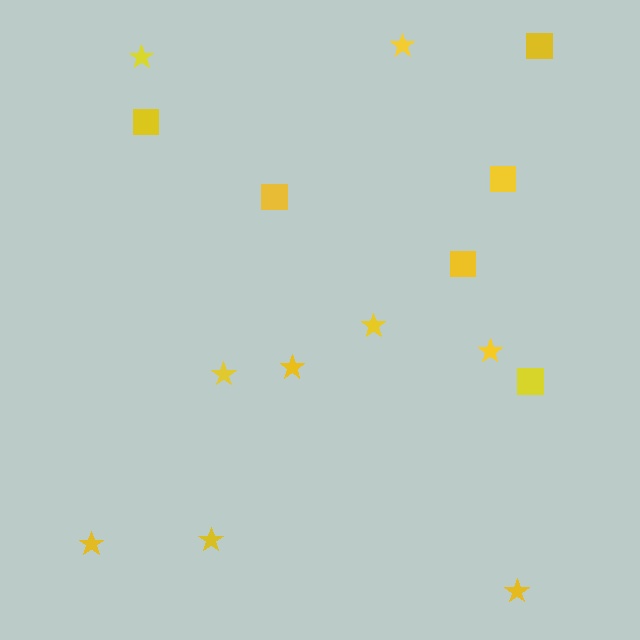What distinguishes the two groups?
There are 2 groups: one group of stars (9) and one group of squares (6).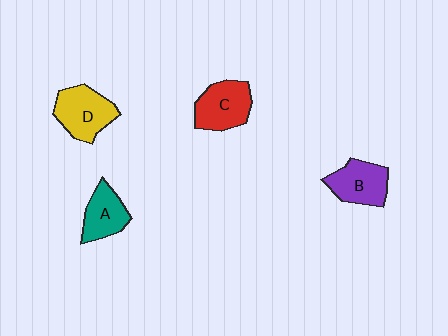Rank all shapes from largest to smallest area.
From largest to smallest: D (yellow), C (red), B (purple), A (teal).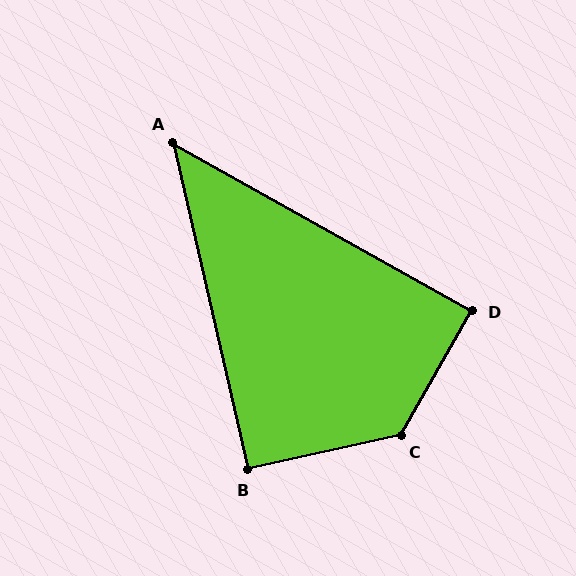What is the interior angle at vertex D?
Approximately 89 degrees (approximately right).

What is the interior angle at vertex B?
Approximately 91 degrees (approximately right).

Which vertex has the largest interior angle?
C, at approximately 132 degrees.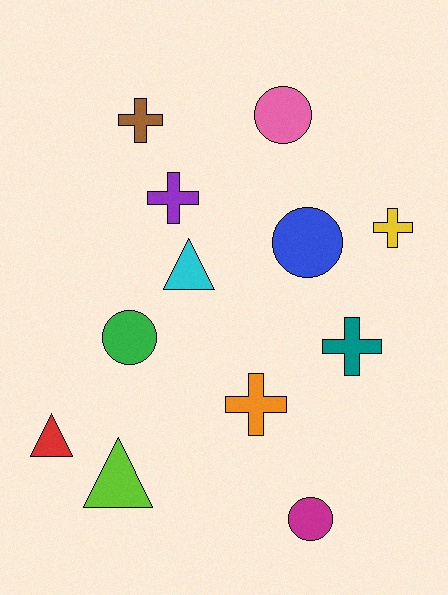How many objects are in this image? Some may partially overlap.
There are 12 objects.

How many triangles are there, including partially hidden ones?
There are 3 triangles.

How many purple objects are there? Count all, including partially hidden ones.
There is 1 purple object.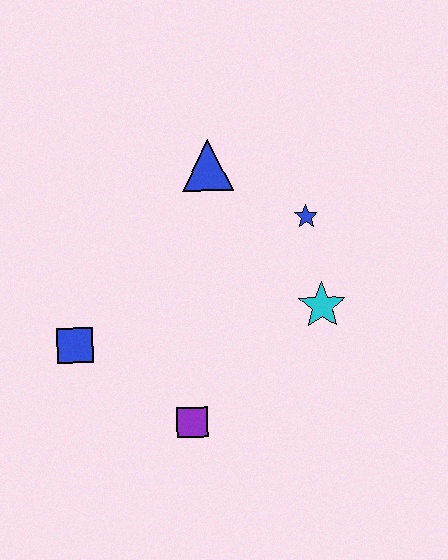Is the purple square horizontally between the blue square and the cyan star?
Yes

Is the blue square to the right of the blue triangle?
No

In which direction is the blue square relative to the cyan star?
The blue square is to the left of the cyan star.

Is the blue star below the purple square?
No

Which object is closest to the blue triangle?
The blue star is closest to the blue triangle.